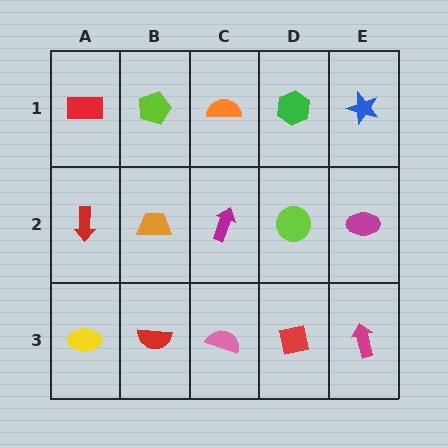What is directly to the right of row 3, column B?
A pink semicircle.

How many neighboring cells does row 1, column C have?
3.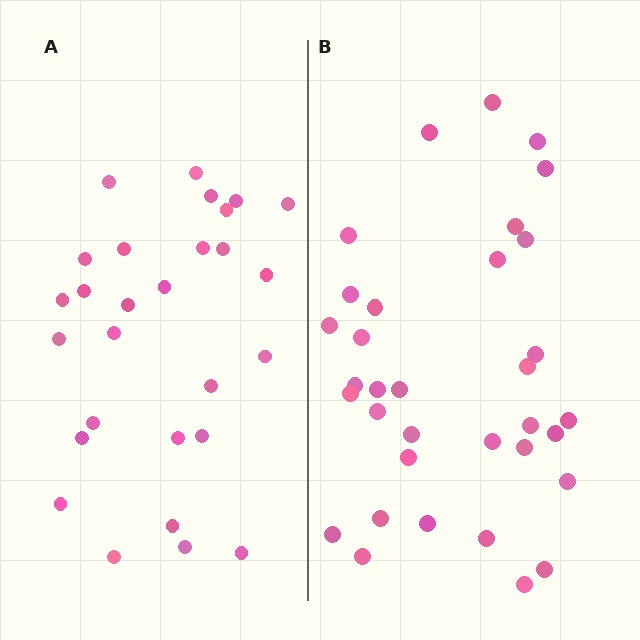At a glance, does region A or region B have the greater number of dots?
Region B (the right region) has more dots.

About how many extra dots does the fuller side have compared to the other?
Region B has about 6 more dots than region A.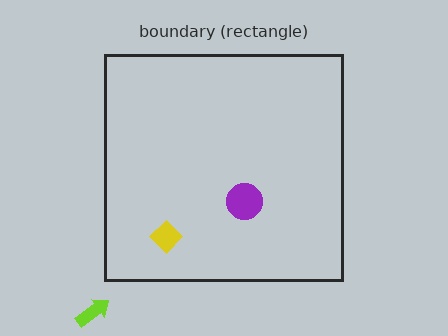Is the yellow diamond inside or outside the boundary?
Inside.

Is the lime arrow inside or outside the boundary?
Outside.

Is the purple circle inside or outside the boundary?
Inside.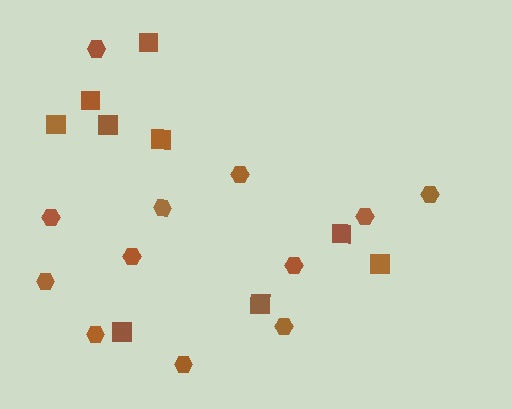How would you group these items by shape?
There are 2 groups: one group of hexagons (12) and one group of squares (9).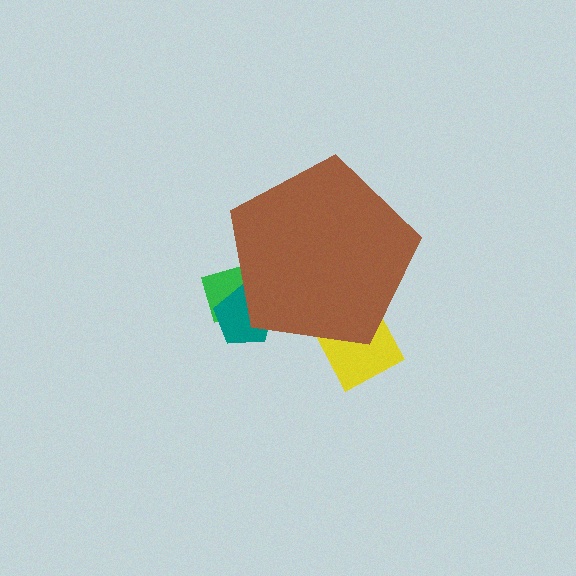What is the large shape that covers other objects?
A brown pentagon.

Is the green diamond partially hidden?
Yes, the green diamond is partially hidden behind the brown pentagon.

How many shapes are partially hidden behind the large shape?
3 shapes are partially hidden.